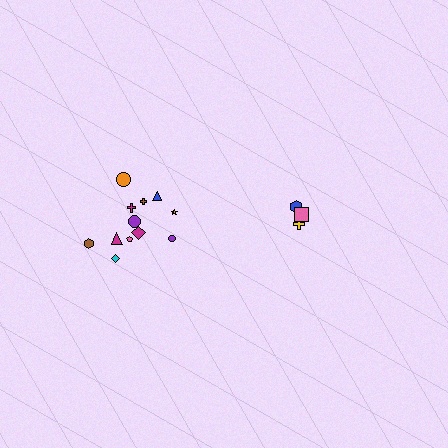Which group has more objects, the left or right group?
The left group.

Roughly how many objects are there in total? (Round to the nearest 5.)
Roughly 15 objects in total.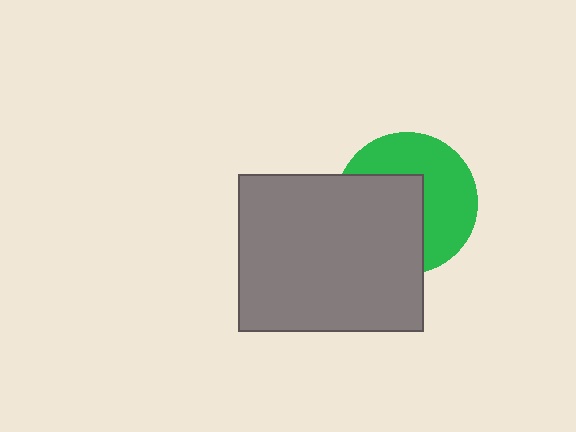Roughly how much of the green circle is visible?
About half of it is visible (roughly 52%).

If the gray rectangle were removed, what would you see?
You would see the complete green circle.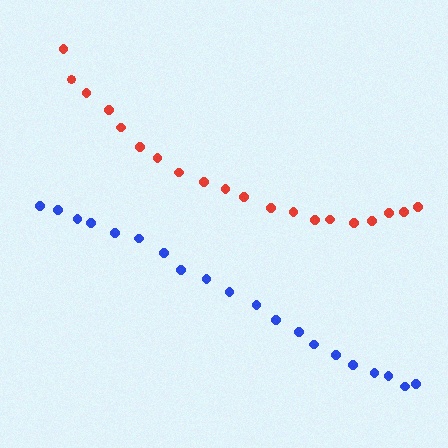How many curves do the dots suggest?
There are 2 distinct paths.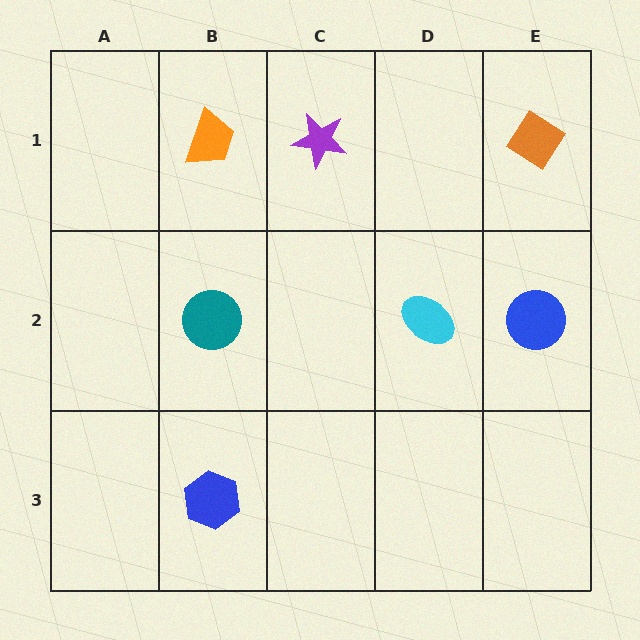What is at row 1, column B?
An orange trapezoid.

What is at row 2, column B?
A teal circle.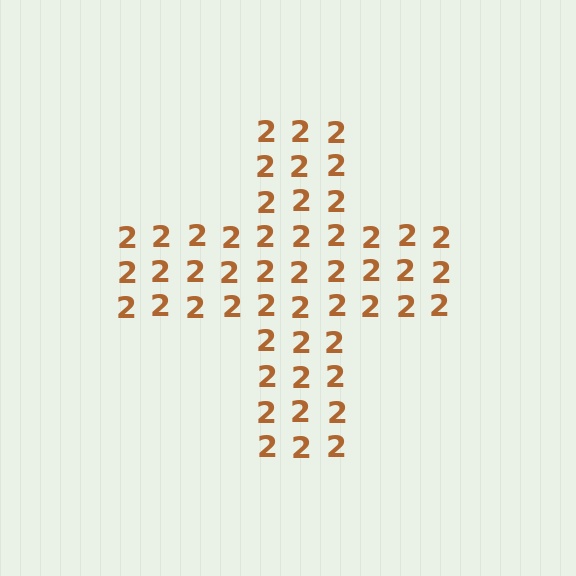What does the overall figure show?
The overall figure shows a cross.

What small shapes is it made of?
It is made of small digit 2's.